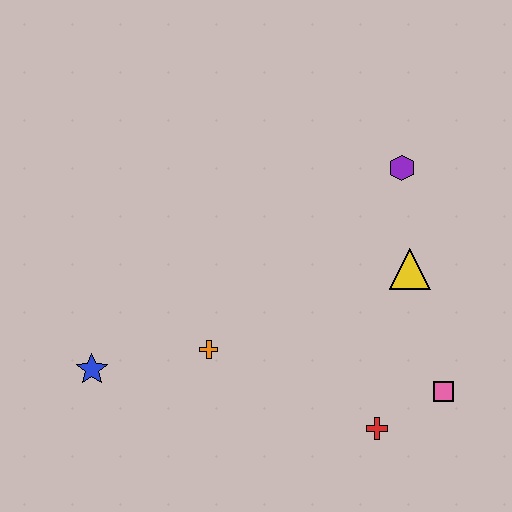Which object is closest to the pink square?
The red cross is closest to the pink square.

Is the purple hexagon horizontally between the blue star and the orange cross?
No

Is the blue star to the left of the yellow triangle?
Yes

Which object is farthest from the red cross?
The blue star is farthest from the red cross.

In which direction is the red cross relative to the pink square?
The red cross is to the left of the pink square.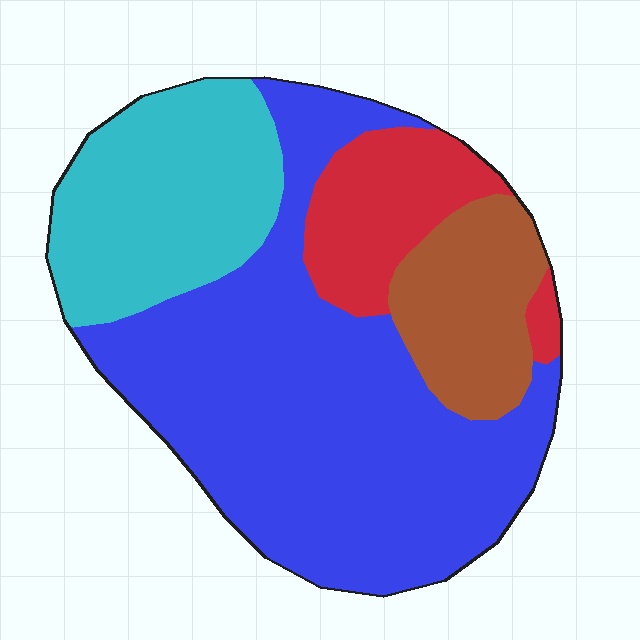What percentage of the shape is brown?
Brown covers roughly 15% of the shape.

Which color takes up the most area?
Blue, at roughly 50%.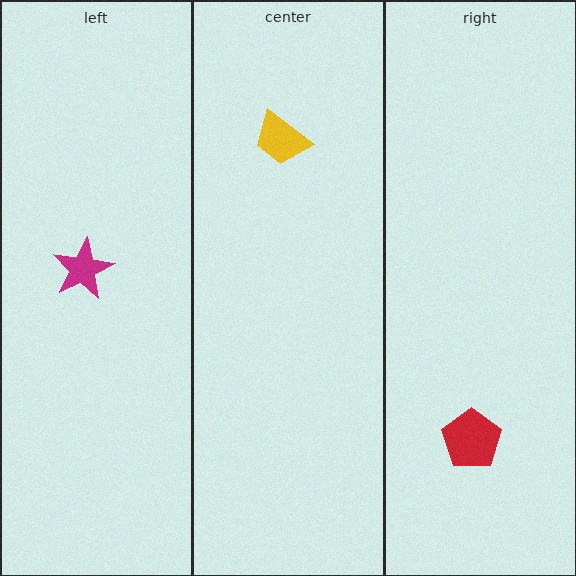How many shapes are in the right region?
1.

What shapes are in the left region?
The magenta star.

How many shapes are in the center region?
1.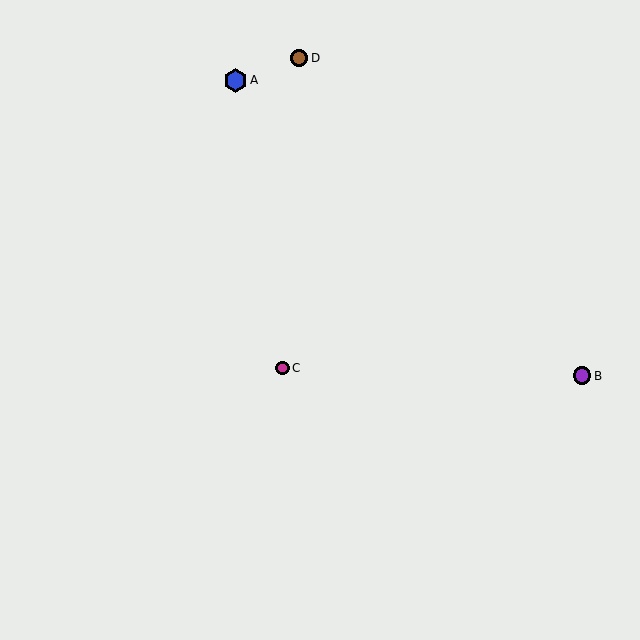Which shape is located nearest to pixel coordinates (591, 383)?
The purple circle (labeled B) at (582, 376) is nearest to that location.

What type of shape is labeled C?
Shape C is a magenta circle.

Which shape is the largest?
The blue hexagon (labeled A) is the largest.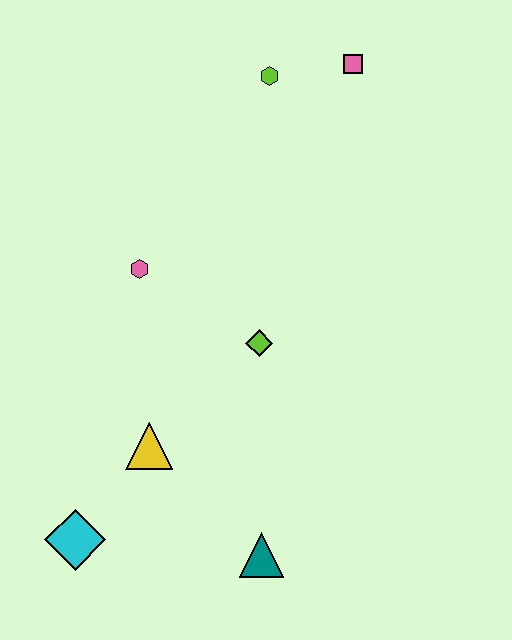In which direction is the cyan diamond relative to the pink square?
The cyan diamond is below the pink square.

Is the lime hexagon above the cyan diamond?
Yes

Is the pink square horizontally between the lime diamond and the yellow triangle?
No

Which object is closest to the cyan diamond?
The yellow triangle is closest to the cyan diamond.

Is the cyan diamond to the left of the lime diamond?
Yes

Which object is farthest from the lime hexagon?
The cyan diamond is farthest from the lime hexagon.